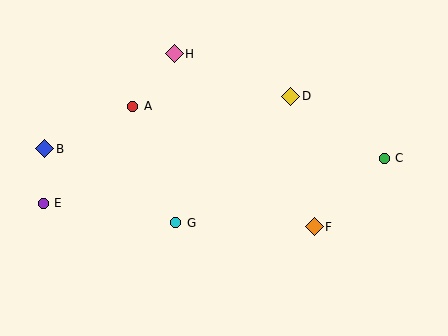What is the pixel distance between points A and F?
The distance between A and F is 218 pixels.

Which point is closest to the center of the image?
Point G at (176, 223) is closest to the center.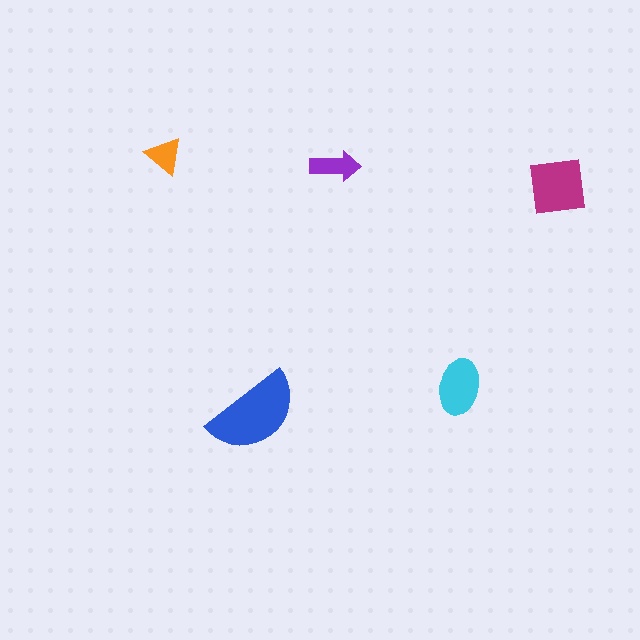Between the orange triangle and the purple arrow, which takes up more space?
The purple arrow.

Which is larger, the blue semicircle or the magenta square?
The blue semicircle.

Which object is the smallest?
The orange triangle.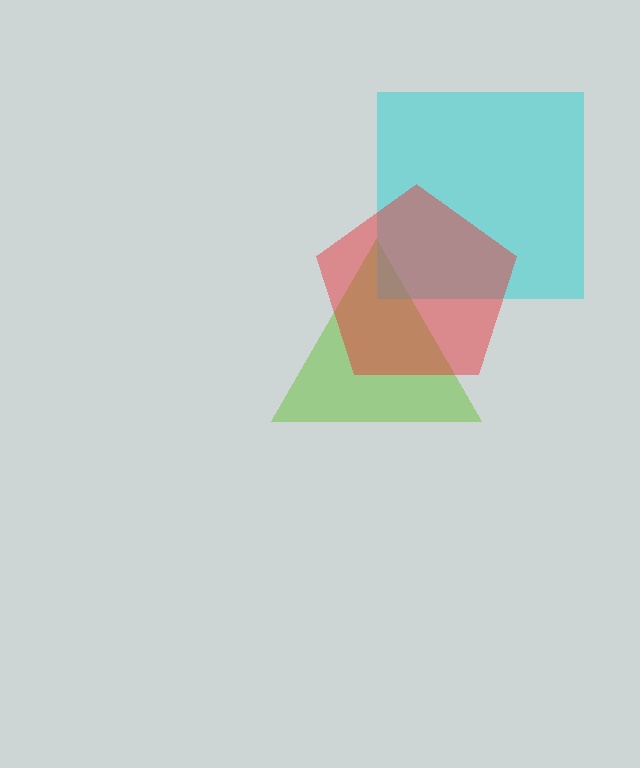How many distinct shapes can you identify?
There are 3 distinct shapes: a lime triangle, a cyan square, a red pentagon.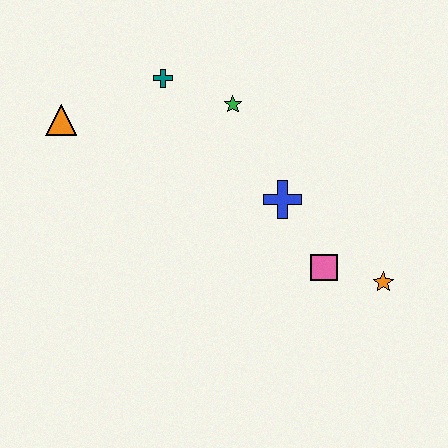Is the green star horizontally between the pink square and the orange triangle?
Yes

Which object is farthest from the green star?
The orange star is farthest from the green star.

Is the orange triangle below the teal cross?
Yes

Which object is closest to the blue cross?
The pink square is closest to the blue cross.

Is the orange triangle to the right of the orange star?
No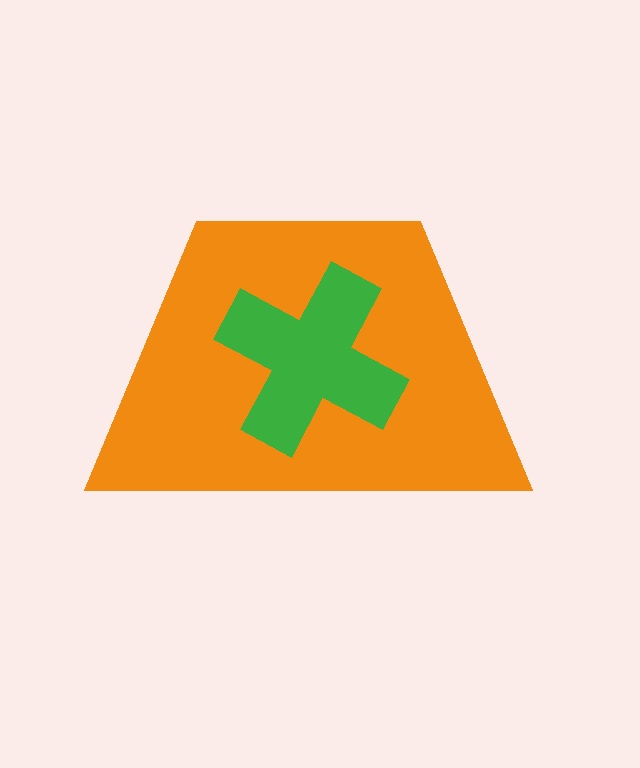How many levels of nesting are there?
2.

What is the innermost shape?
The green cross.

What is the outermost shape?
The orange trapezoid.